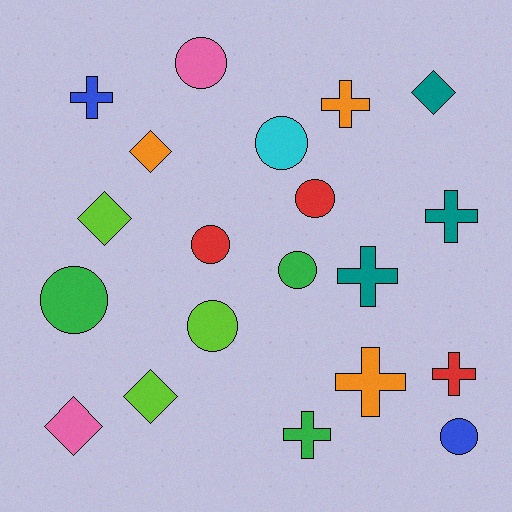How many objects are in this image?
There are 20 objects.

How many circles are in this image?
There are 8 circles.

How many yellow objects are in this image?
There are no yellow objects.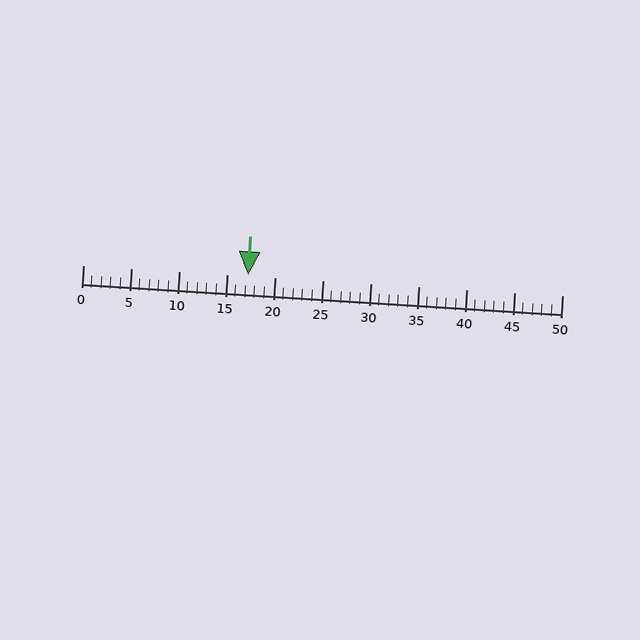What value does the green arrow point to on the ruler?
The green arrow points to approximately 17.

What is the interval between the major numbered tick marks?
The major tick marks are spaced 5 units apart.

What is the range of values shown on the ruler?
The ruler shows values from 0 to 50.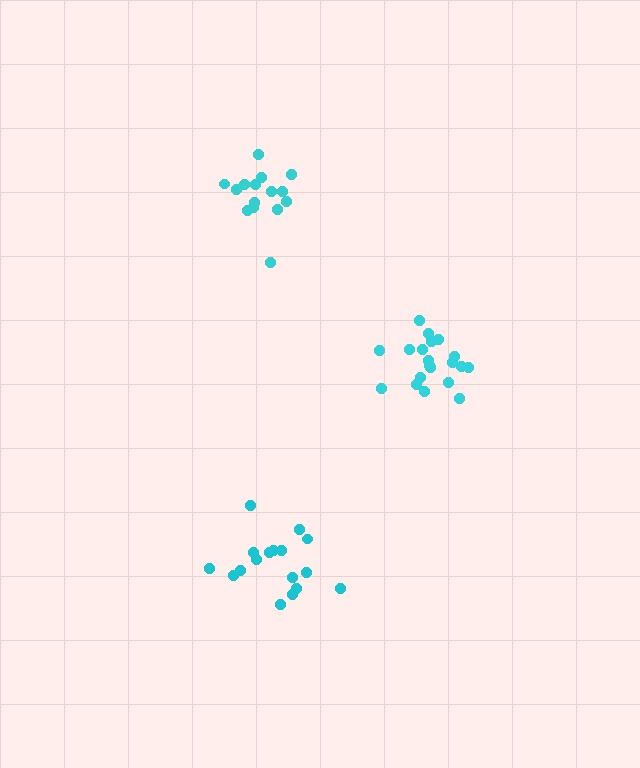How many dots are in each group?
Group 1: 21 dots, Group 2: 15 dots, Group 3: 17 dots (53 total).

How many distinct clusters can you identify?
There are 3 distinct clusters.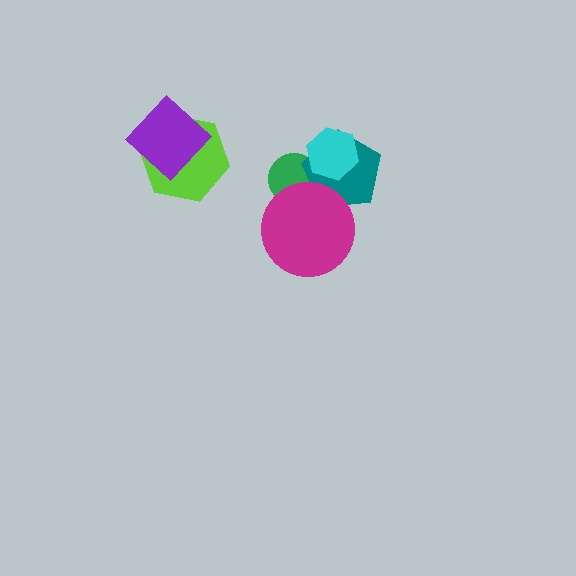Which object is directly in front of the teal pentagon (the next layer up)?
The cyan hexagon is directly in front of the teal pentagon.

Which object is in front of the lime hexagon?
The purple diamond is in front of the lime hexagon.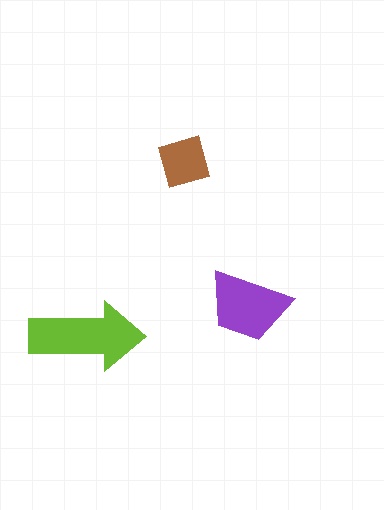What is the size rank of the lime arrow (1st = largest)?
1st.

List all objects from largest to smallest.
The lime arrow, the purple trapezoid, the brown diamond.